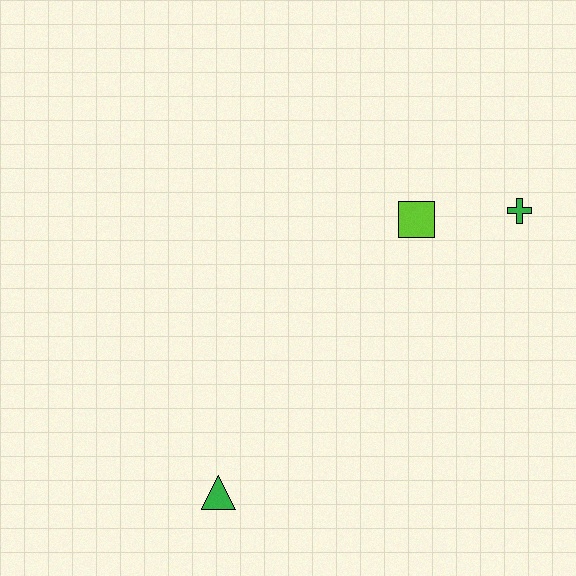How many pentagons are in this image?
There are no pentagons.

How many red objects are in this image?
There are no red objects.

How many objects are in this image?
There are 3 objects.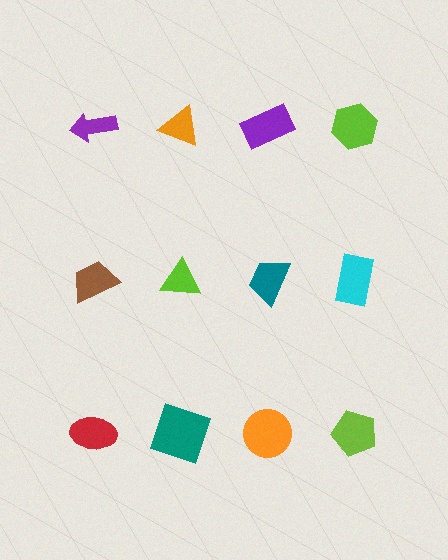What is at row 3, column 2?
A teal square.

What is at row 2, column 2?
A lime triangle.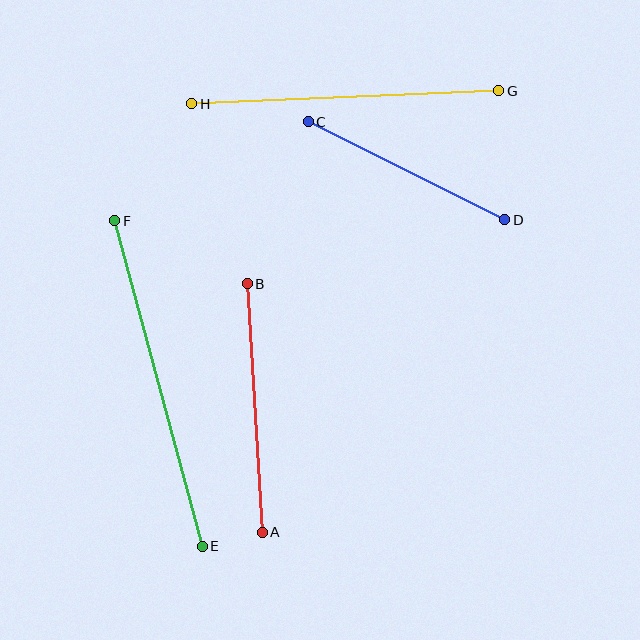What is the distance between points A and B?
The distance is approximately 249 pixels.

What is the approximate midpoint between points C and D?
The midpoint is at approximately (406, 171) pixels.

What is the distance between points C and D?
The distance is approximately 220 pixels.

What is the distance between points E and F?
The distance is approximately 337 pixels.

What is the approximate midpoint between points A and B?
The midpoint is at approximately (255, 408) pixels.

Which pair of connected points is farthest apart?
Points E and F are farthest apart.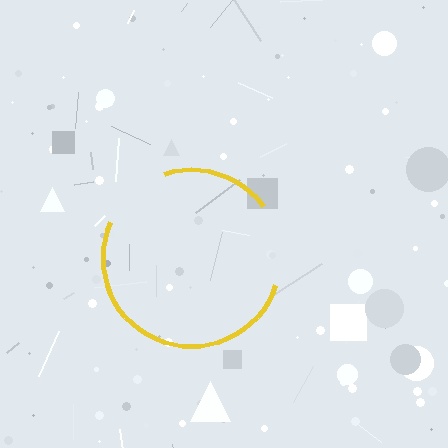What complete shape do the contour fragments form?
The contour fragments form a circle.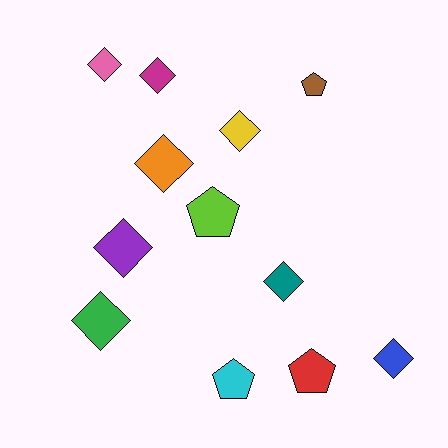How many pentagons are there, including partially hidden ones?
There are 4 pentagons.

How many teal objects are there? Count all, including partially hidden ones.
There is 1 teal object.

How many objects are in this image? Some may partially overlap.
There are 12 objects.